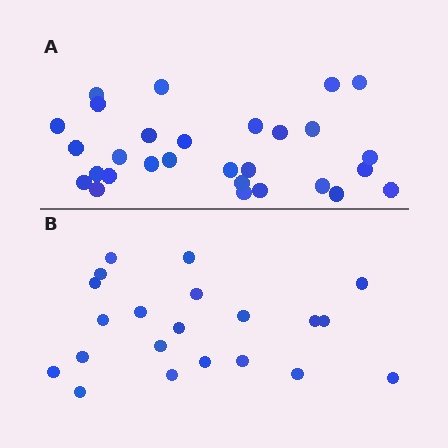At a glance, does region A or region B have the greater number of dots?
Region A (the top region) has more dots.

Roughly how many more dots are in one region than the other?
Region A has roughly 8 or so more dots than region B.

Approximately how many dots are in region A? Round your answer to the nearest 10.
About 30 dots. (The exact count is 29, which rounds to 30.)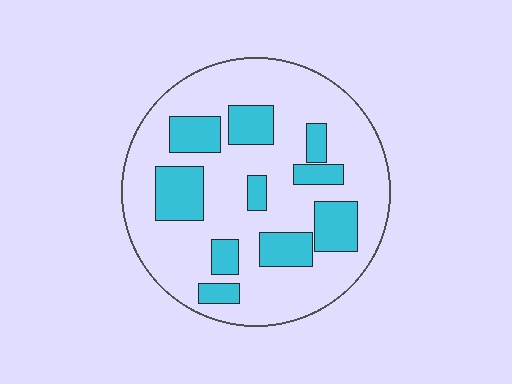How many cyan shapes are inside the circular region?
10.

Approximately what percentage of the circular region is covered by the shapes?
Approximately 25%.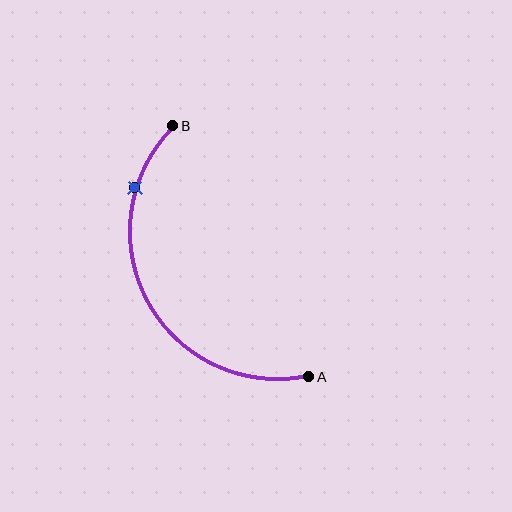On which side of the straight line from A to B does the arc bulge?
The arc bulges to the left of the straight line connecting A and B.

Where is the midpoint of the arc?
The arc midpoint is the point on the curve farthest from the straight line joining A and B. It sits to the left of that line.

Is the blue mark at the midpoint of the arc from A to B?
No. The blue mark lies on the arc but is closer to endpoint B. The arc midpoint would be at the point on the curve equidistant along the arc from both A and B.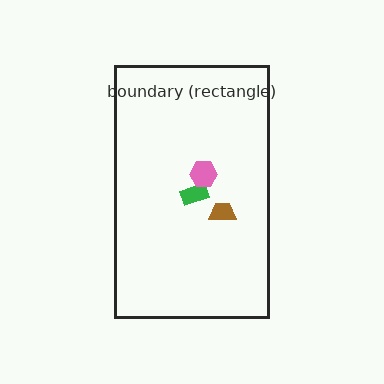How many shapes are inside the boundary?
3 inside, 0 outside.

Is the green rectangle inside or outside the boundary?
Inside.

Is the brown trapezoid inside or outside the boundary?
Inside.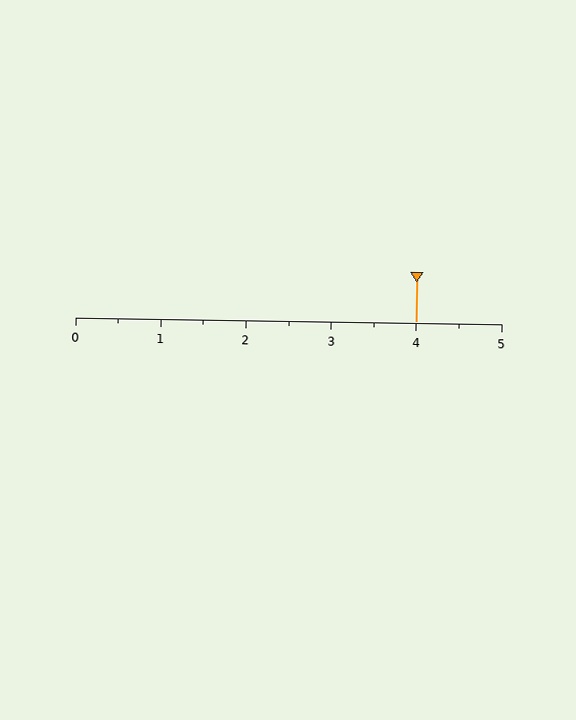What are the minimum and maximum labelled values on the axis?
The axis runs from 0 to 5.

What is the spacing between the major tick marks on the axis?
The major ticks are spaced 1 apart.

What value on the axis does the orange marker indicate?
The marker indicates approximately 4.